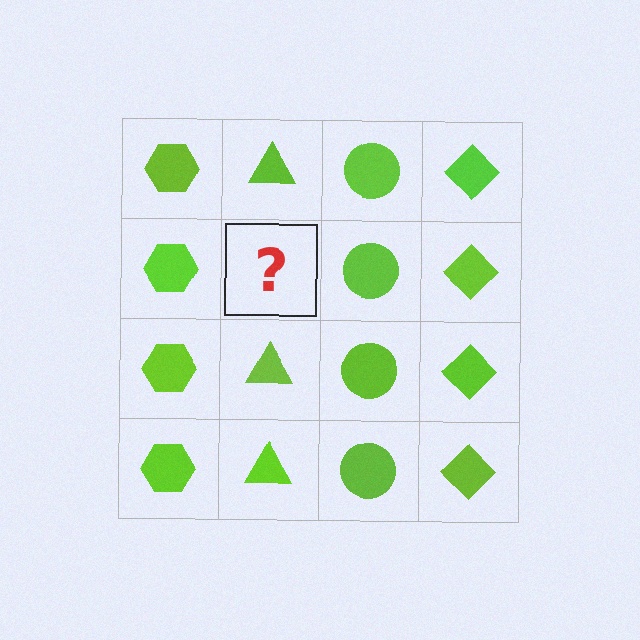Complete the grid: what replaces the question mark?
The question mark should be replaced with a lime triangle.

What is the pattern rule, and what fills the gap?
The rule is that each column has a consistent shape. The gap should be filled with a lime triangle.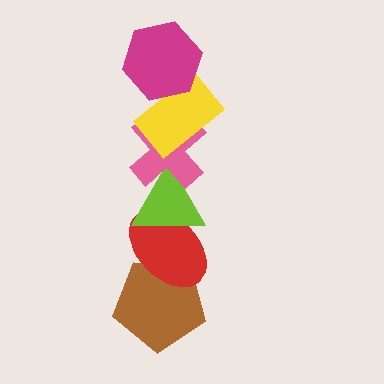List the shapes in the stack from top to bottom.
From top to bottom: the magenta hexagon, the yellow rectangle, the pink cross, the lime triangle, the red ellipse, the brown pentagon.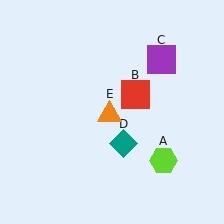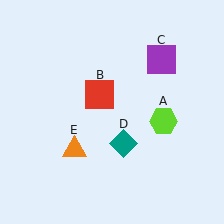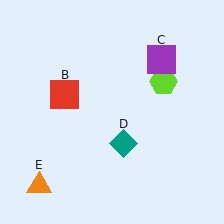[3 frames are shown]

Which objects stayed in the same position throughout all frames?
Purple square (object C) and teal diamond (object D) remained stationary.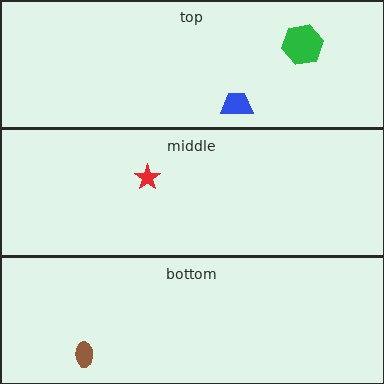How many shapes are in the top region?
2.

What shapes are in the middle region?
The red star.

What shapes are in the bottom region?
The brown ellipse.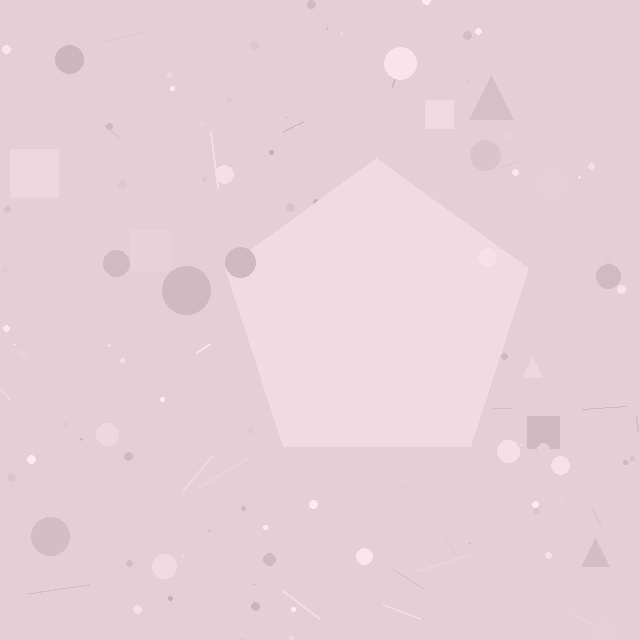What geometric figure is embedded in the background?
A pentagon is embedded in the background.